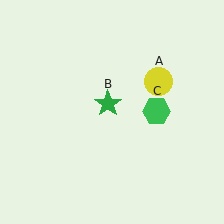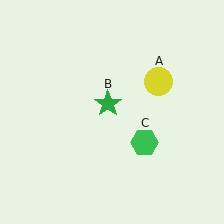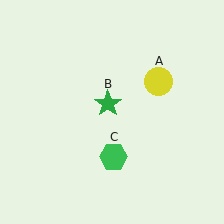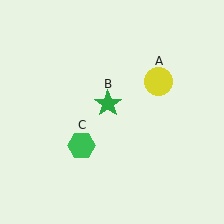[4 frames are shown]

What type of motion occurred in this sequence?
The green hexagon (object C) rotated clockwise around the center of the scene.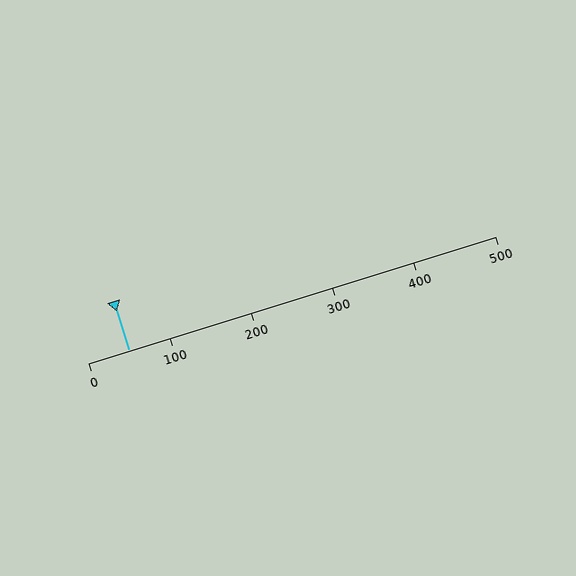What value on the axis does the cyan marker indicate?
The marker indicates approximately 50.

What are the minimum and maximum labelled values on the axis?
The axis runs from 0 to 500.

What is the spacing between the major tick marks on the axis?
The major ticks are spaced 100 apart.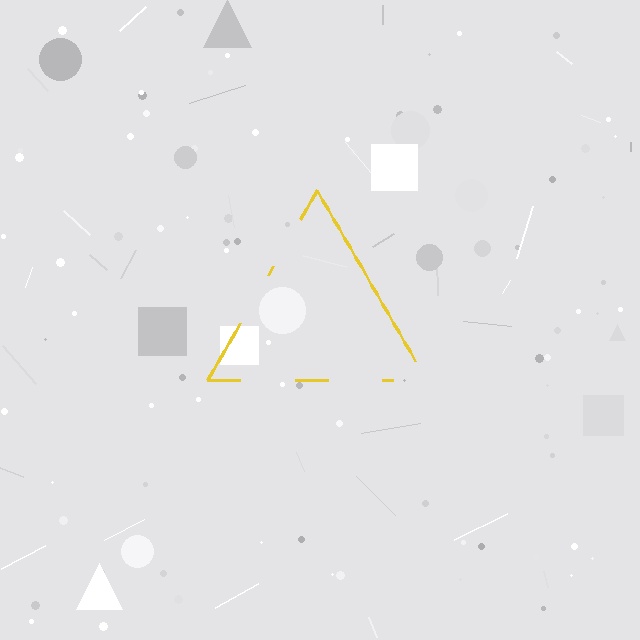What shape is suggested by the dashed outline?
The dashed outline suggests a triangle.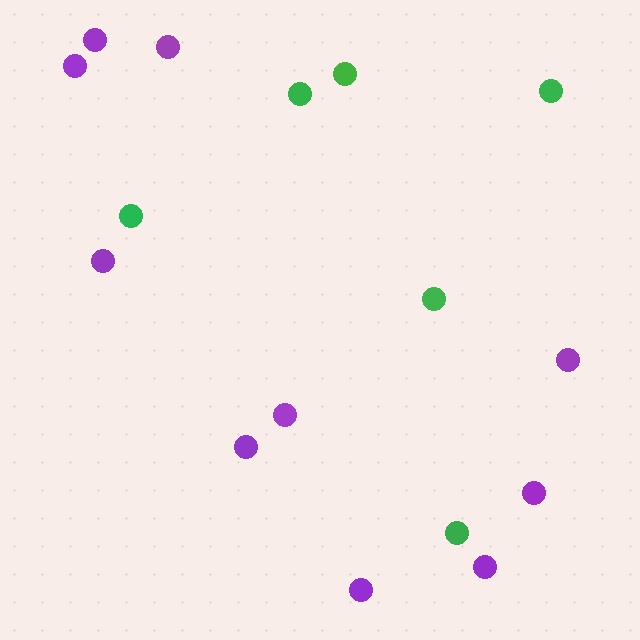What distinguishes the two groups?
There are 2 groups: one group of purple circles (10) and one group of green circles (6).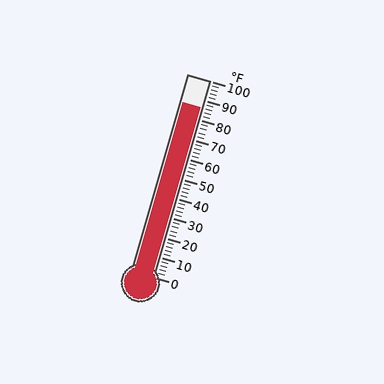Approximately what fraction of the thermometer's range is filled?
The thermometer is filled to approximately 85% of its range.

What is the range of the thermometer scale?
The thermometer scale ranges from 0°F to 100°F.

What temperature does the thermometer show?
The thermometer shows approximately 86°F.